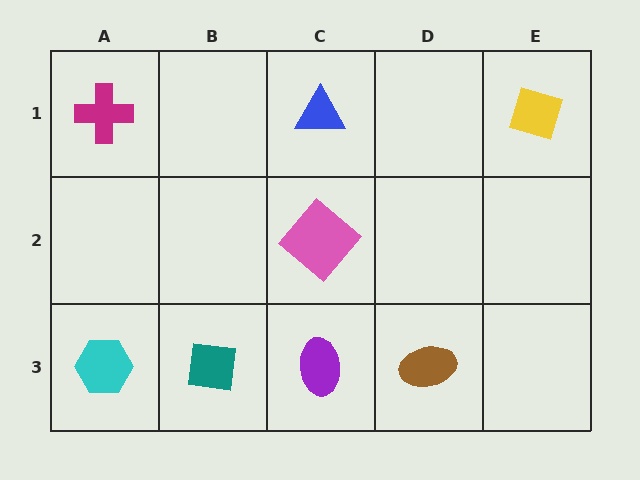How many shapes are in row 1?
3 shapes.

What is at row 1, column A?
A magenta cross.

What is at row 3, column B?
A teal square.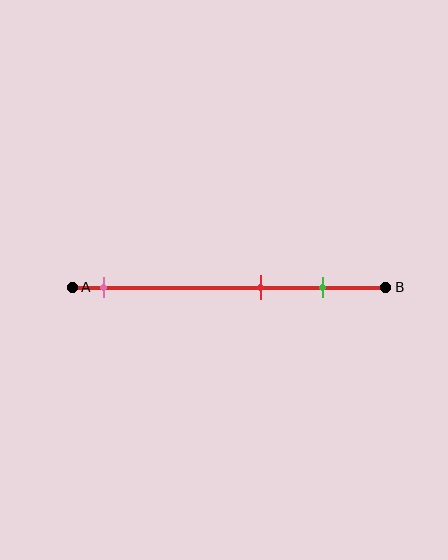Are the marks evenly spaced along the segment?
No, the marks are not evenly spaced.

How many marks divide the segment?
There are 3 marks dividing the segment.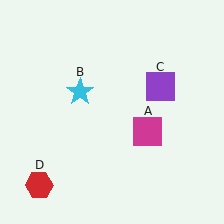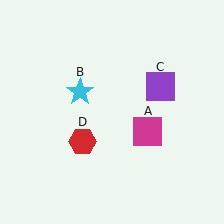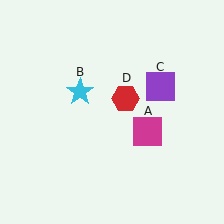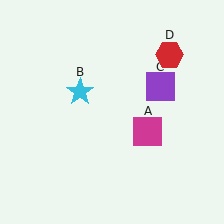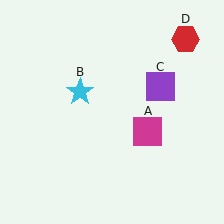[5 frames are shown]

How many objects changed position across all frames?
1 object changed position: red hexagon (object D).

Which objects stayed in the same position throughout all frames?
Magenta square (object A) and cyan star (object B) and purple square (object C) remained stationary.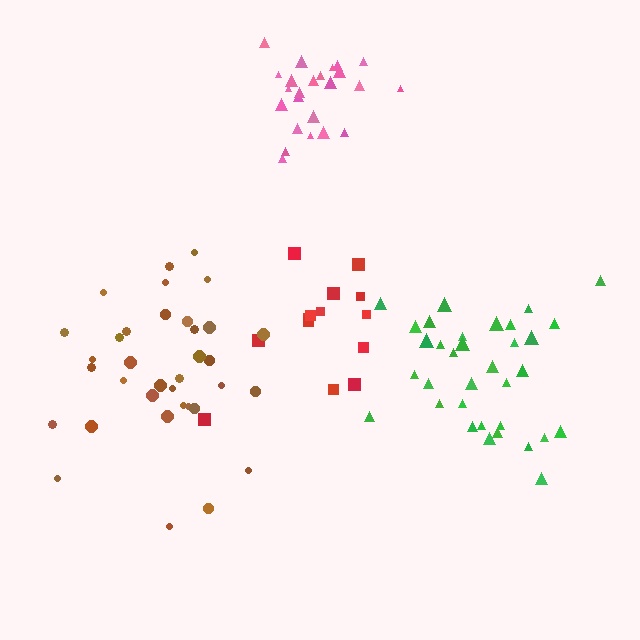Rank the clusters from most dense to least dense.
pink, green, brown, red.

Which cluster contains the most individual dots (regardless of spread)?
Brown (35).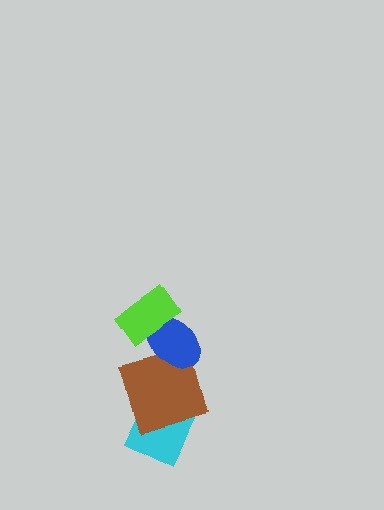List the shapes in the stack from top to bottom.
From top to bottom: the lime rectangle, the blue ellipse, the brown square, the cyan diamond.